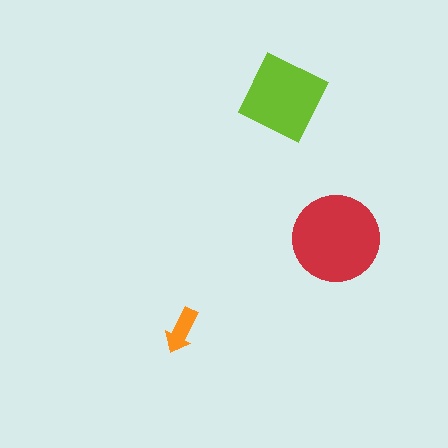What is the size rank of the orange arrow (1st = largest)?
3rd.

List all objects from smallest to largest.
The orange arrow, the lime diamond, the red circle.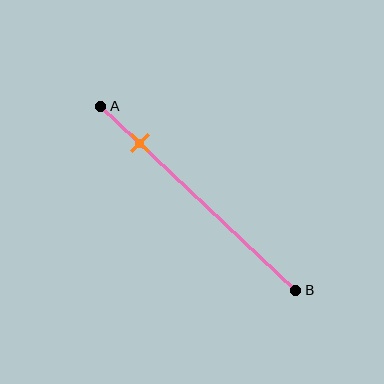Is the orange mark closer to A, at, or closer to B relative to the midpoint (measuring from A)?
The orange mark is closer to point A than the midpoint of segment AB.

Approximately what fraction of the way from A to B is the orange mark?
The orange mark is approximately 20% of the way from A to B.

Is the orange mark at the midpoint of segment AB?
No, the mark is at about 20% from A, not at the 50% midpoint.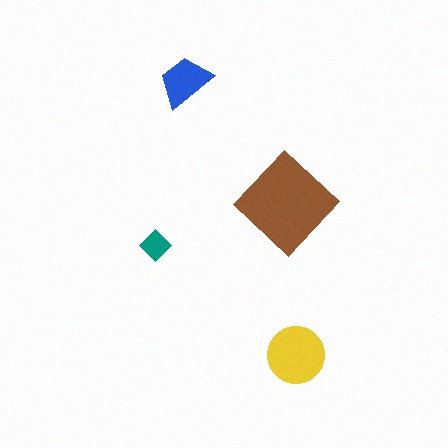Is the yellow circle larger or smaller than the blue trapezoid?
Larger.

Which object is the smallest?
The teal diamond.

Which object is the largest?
The brown diamond.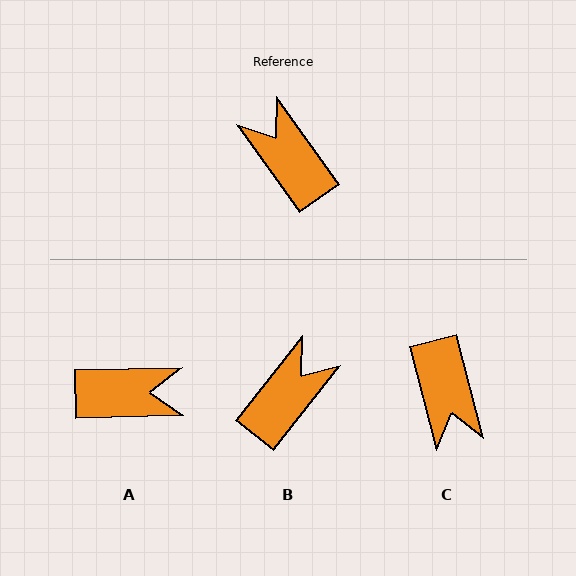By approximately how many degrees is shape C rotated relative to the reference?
Approximately 159 degrees counter-clockwise.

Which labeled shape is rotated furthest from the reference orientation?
C, about 159 degrees away.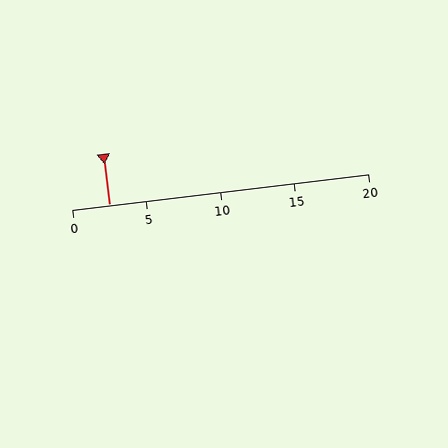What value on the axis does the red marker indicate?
The marker indicates approximately 2.5.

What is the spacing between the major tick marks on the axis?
The major ticks are spaced 5 apart.